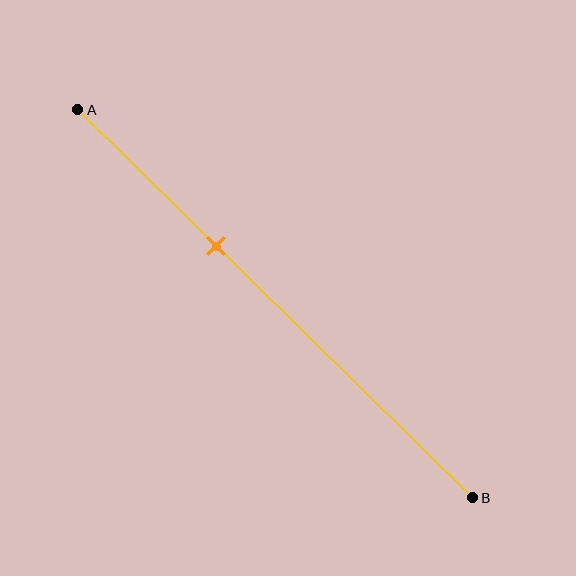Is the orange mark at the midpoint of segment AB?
No, the mark is at about 35% from A, not at the 50% midpoint.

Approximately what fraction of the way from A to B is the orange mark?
The orange mark is approximately 35% of the way from A to B.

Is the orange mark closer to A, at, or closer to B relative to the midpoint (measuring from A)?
The orange mark is closer to point A than the midpoint of segment AB.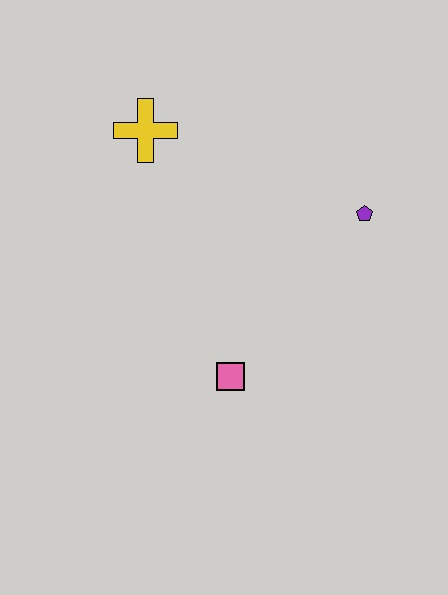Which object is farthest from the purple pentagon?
The yellow cross is farthest from the purple pentagon.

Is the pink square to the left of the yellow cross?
No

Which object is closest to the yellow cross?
The purple pentagon is closest to the yellow cross.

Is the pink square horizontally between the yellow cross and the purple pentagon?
Yes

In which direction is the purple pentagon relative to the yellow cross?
The purple pentagon is to the right of the yellow cross.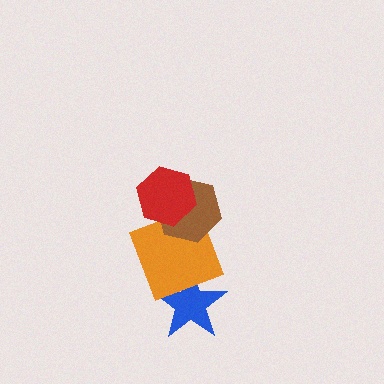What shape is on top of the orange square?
The brown hexagon is on top of the orange square.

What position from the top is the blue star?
The blue star is 4th from the top.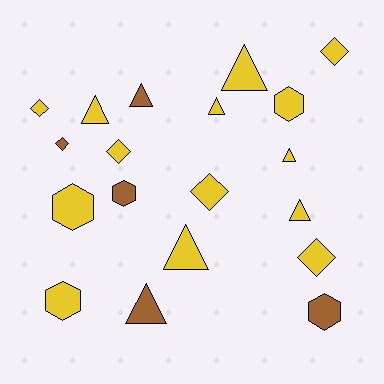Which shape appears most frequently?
Triangle, with 8 objects.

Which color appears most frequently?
Yellow, with 14 objects.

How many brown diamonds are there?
There is 1 brown diamond.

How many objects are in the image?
There are 19 objects.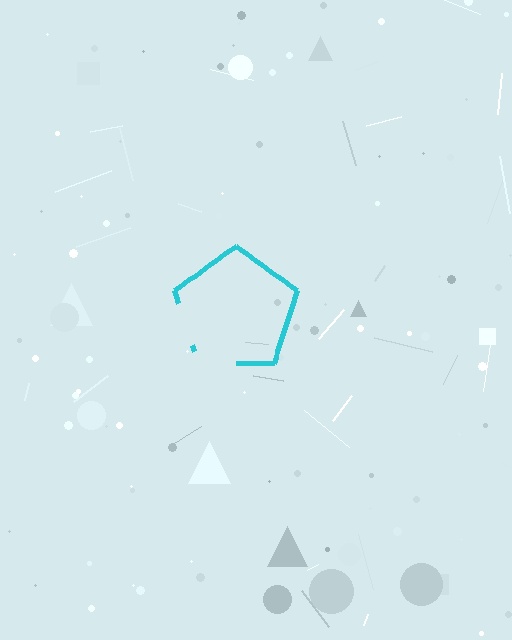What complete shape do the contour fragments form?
The contour fragments form a pentagon.